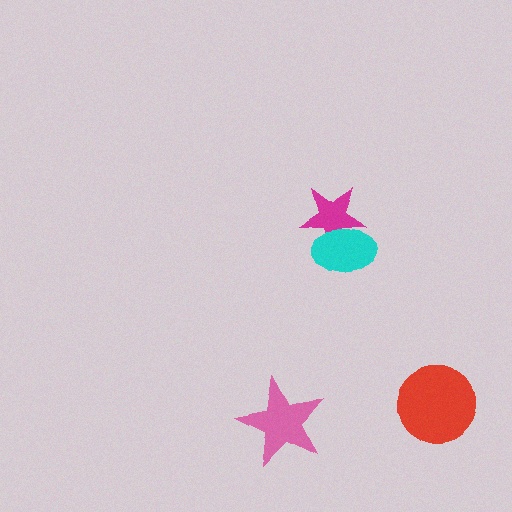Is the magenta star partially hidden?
Yes, it is partially covered by another shape.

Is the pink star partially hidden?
No, no other shape covers it.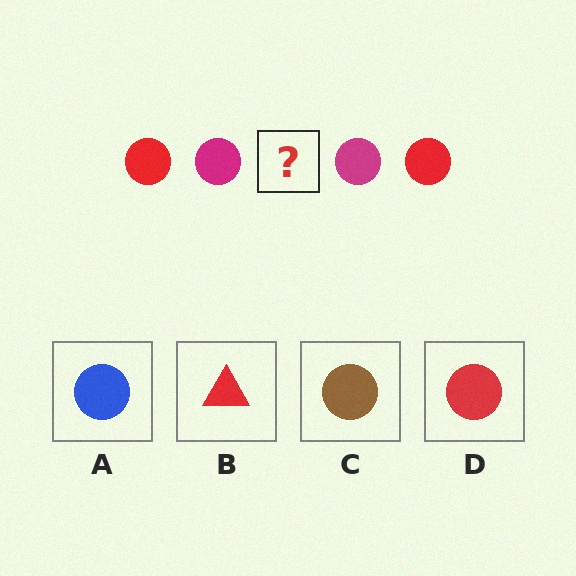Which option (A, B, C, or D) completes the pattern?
D.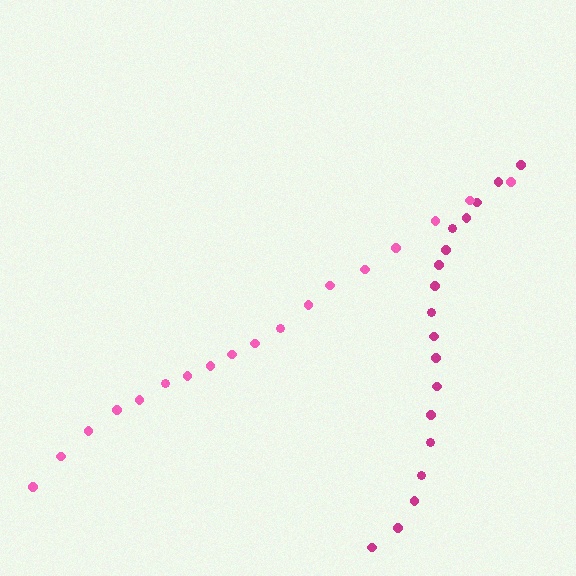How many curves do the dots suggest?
There are 2 distinct paths.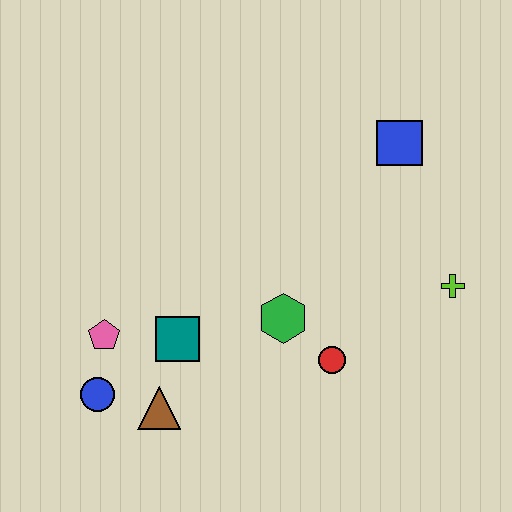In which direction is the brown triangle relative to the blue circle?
The brown triangle is to the right of the blue circle.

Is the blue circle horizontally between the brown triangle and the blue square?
No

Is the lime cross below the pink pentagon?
No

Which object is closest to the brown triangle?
The blue circle is closest to the brown triangle.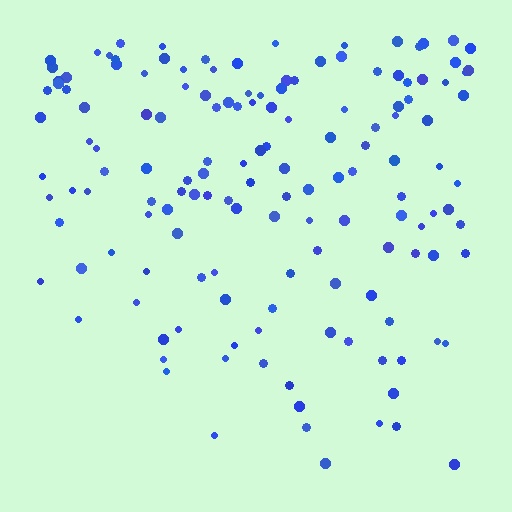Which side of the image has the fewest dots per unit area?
The bottom.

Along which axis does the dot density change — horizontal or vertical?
Vertical.